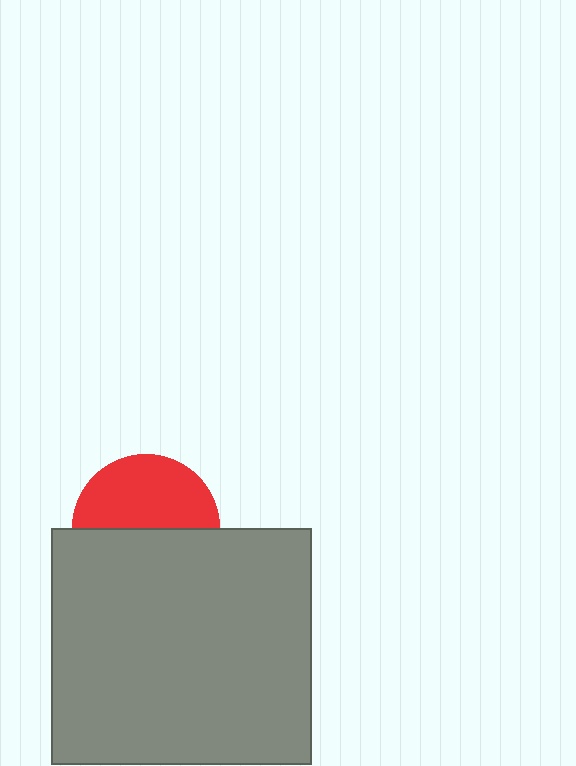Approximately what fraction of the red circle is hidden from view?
Roughly 50% of the red circle is hidden behind the gray rectangle.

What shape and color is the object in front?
The object in front is a gray rectangle.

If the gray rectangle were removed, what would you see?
You would see the complete red circle.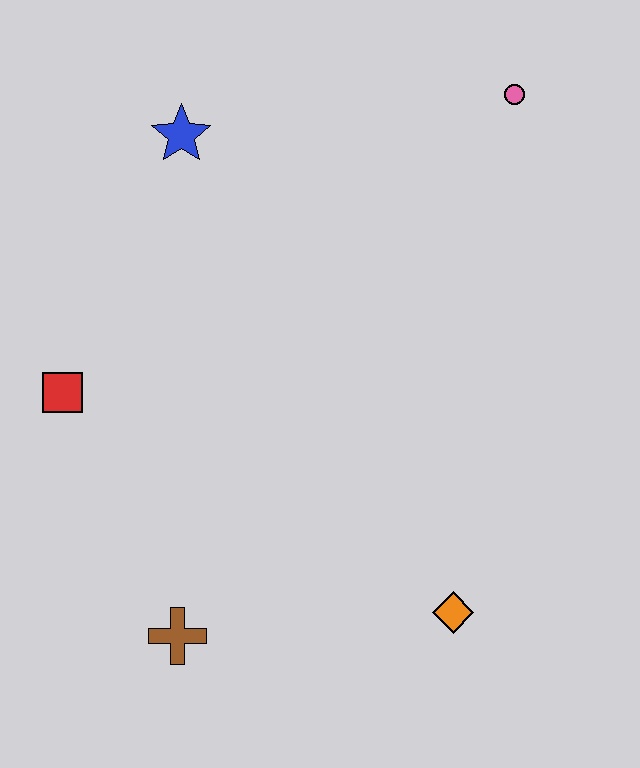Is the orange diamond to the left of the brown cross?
No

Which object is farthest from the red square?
The pink circle is farthest from the red square.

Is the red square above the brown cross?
Yes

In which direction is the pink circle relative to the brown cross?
The pink circle is above the brown cross.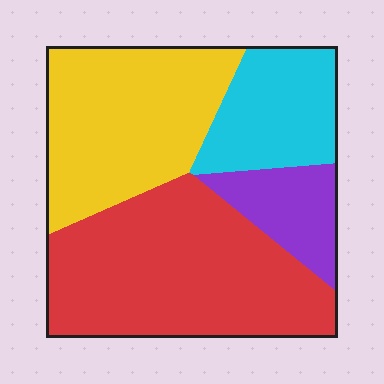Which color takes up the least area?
Purple, at roughly 10%.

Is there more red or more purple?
Red.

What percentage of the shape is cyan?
Cyan takes up between a sixth and a third of the shape.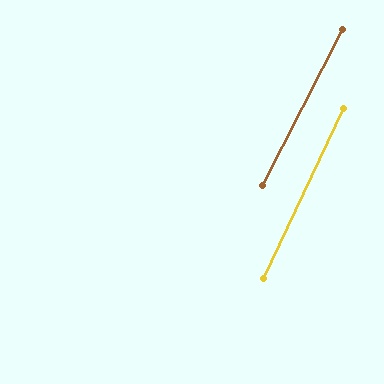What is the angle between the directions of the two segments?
Approximately 2 degrees.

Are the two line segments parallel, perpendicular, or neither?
Parallel — their directions differ by only 2.0°.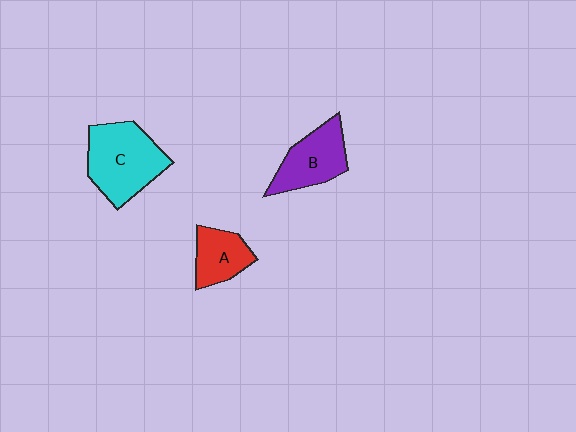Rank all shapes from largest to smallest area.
From largest to smallest: C (cyan), B (purple), A (red).